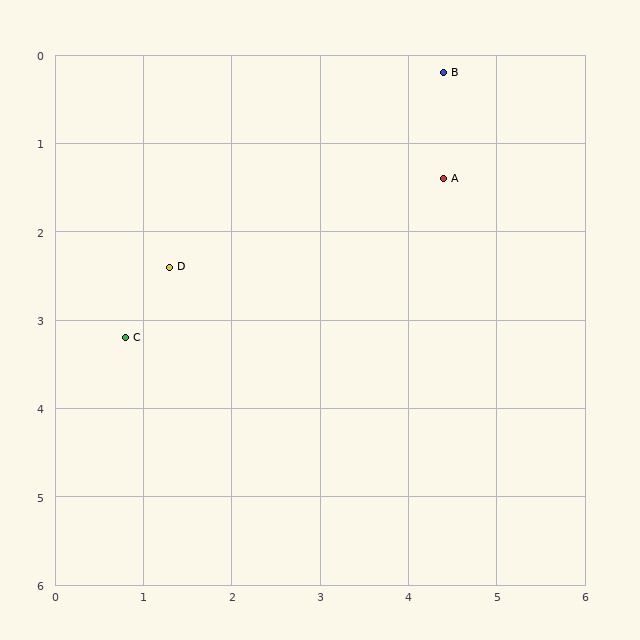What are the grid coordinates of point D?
Point D is at approximately (1.3, 2.4).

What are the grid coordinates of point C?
Point C is at approximately (0.8, 3.2).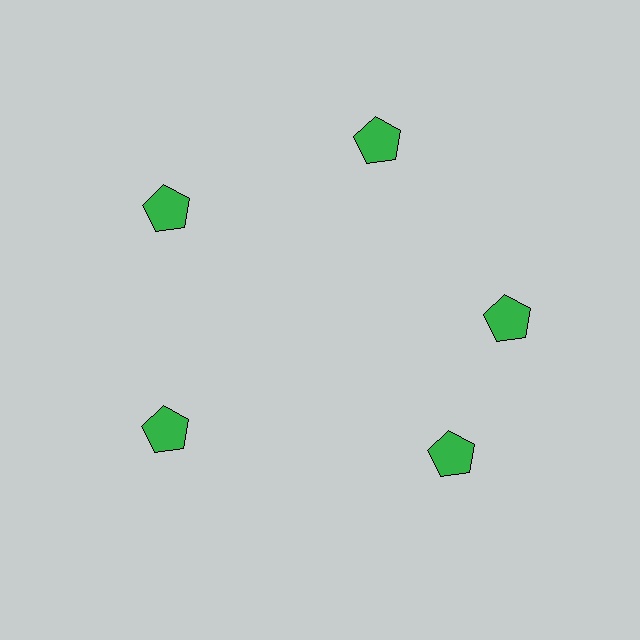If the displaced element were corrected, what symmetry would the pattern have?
It would have 5-fold rotational symmetry — the pattern would map onto itself every 72 degrees.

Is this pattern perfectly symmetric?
No. The 5 green pentagons are arranged in a ring, but one element near the 5 o'clock position is rotated out of alignment along the ring, breaking the 5-fold rotational symmetry.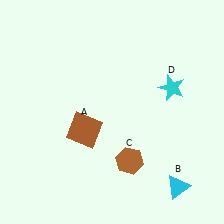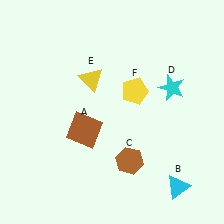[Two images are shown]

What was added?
A yellow triangle (E), a yellow pentagon (F) were added in Image 2.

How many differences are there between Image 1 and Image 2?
There are 2 differences between the two images.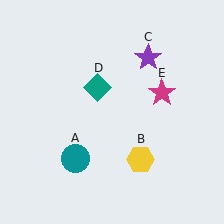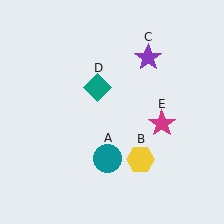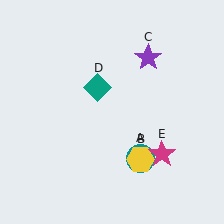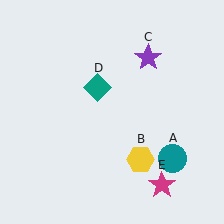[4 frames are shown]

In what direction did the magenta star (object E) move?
The magenta star (object E) moved down.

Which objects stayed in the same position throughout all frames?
Yellow hexagon (object B) and purple star (object C) and teal diamond (object D) remained stationary.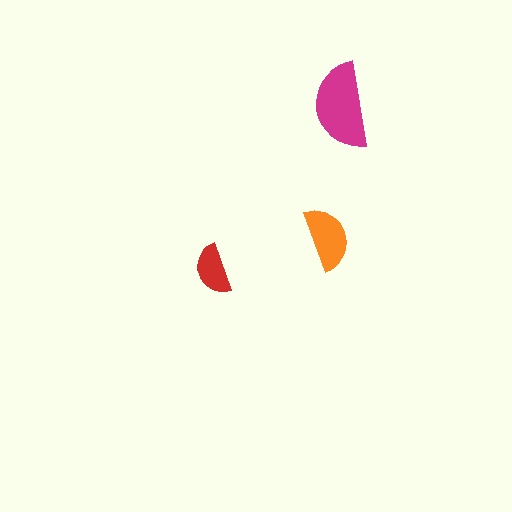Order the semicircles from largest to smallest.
the magenta one, the orange one, the red one.